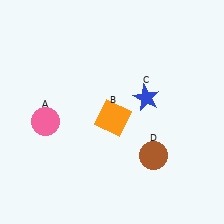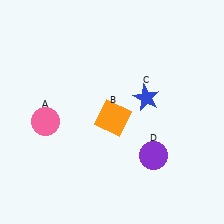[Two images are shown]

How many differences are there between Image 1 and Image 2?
There is 1 difference between the two images.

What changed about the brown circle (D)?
In Image 1, D is brown. In Image 2, it changed to purple.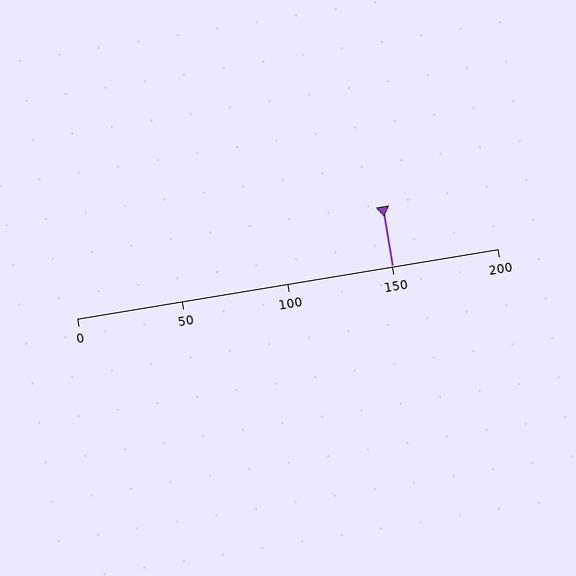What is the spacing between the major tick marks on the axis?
The major ticks are spaced 50 apart.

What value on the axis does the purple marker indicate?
The marker indicates approximately 150.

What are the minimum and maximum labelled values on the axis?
The axis runs from 0 to 200.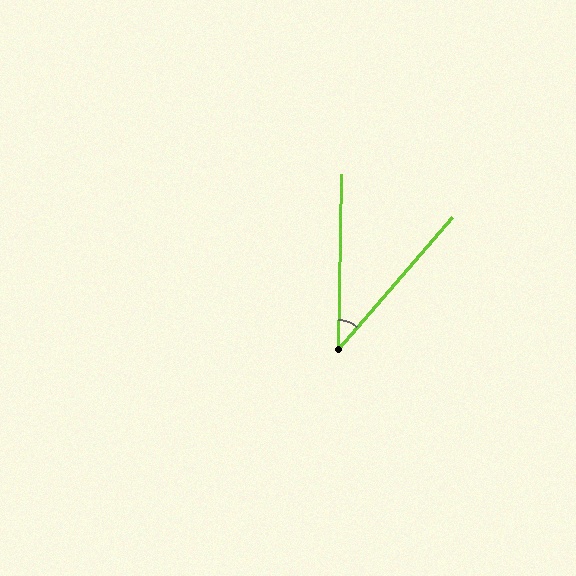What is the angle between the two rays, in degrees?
Approximately 40 degrees.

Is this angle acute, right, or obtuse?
It is acute.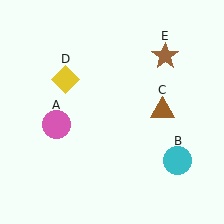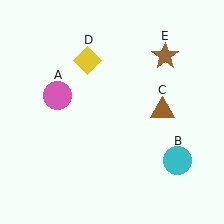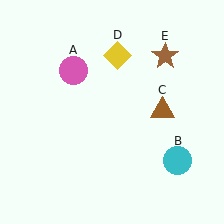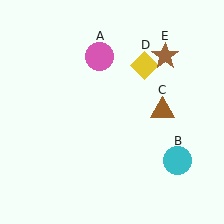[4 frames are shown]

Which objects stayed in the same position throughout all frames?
Cyan circle (object B) and brown triangle (object C) and brown star (object E) remained stationary.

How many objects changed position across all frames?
2 objects changed position: pink circle (object A), yellow diamond (object D).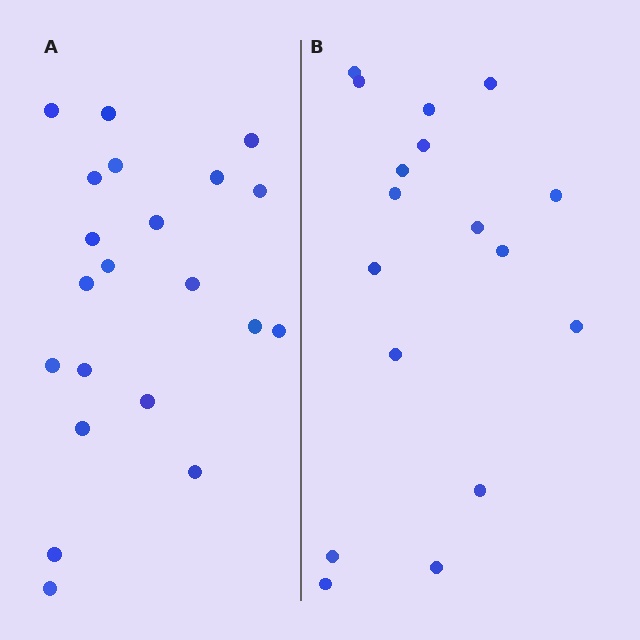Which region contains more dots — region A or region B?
Region A (the left region) has more dots.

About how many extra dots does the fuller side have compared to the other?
Region A has about 4 more dots than region B.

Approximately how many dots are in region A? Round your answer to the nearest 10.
About 20 dots. (The exact count is 21, which rounds to 20.)